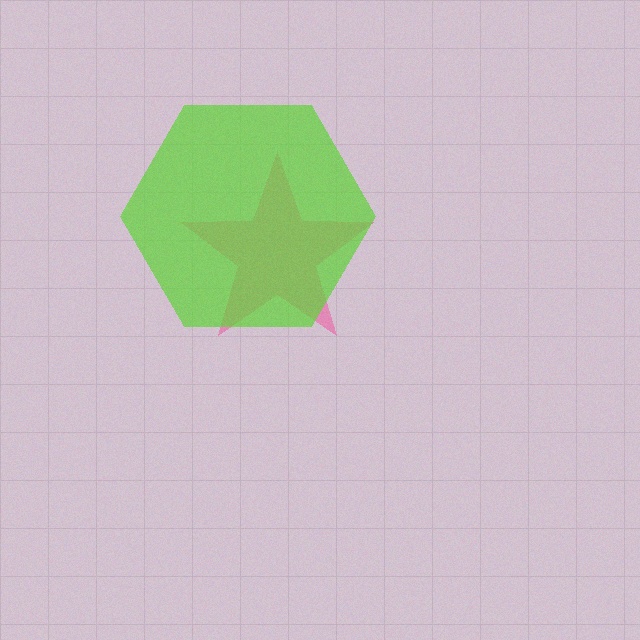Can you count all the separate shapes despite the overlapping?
Yes, there are 2 separate shapes.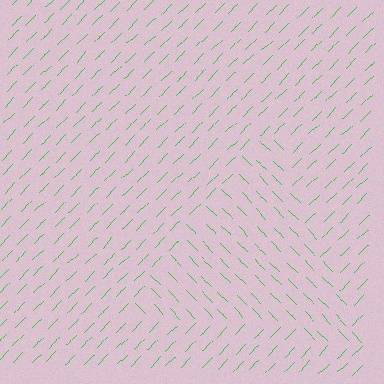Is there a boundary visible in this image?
Yes, there is a texture boundary formed by a change in line orientation.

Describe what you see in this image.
The image is filled with small green line segments. A triangle region in the image has lines oriented differently from the surrounding lines, creating a visible texture boundary.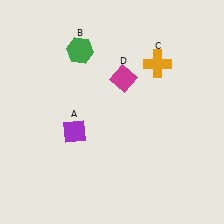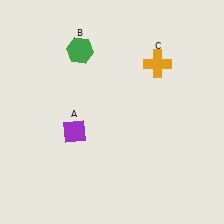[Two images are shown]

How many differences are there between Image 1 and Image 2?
There is 1 difference between the two images.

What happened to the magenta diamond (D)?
The magenta diamond (D) was removed in Image 2. It was in the top-right area of Image 1.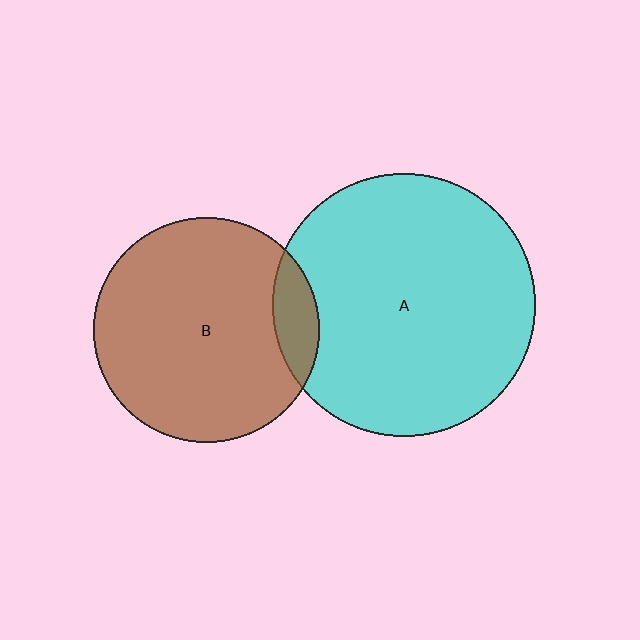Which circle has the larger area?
Circle A (cyan).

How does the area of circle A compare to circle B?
Approximately 1.4 times.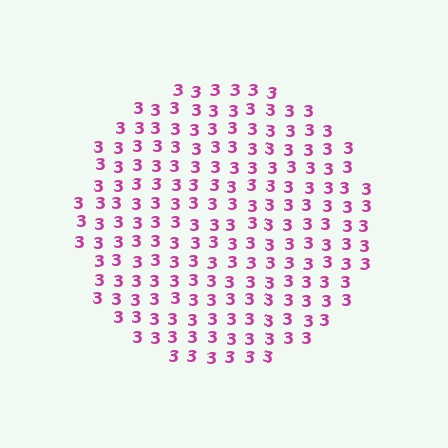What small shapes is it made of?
It is made of small digit 3's.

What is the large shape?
The large shape is a circle.